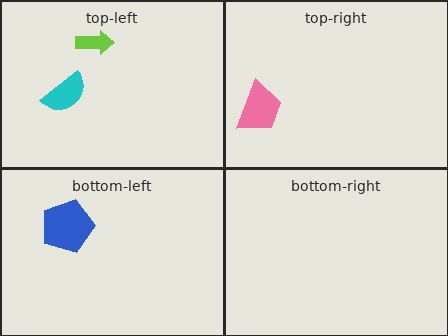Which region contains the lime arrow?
The top-left region.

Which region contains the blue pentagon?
The bottom-left region.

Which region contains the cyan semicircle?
The top-left region.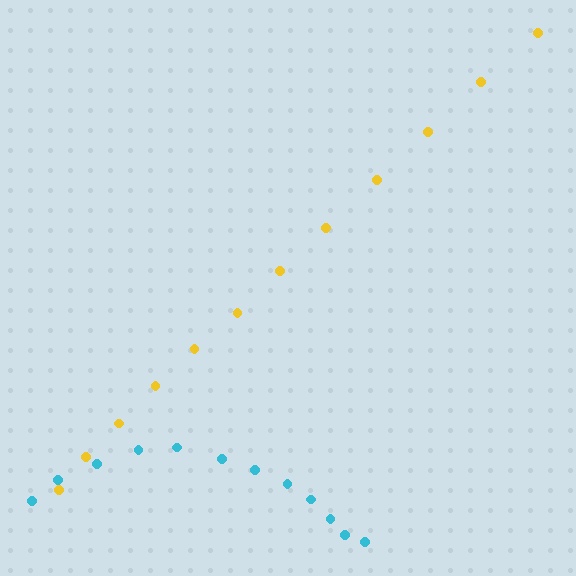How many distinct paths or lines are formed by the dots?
There are 2 distinct paths.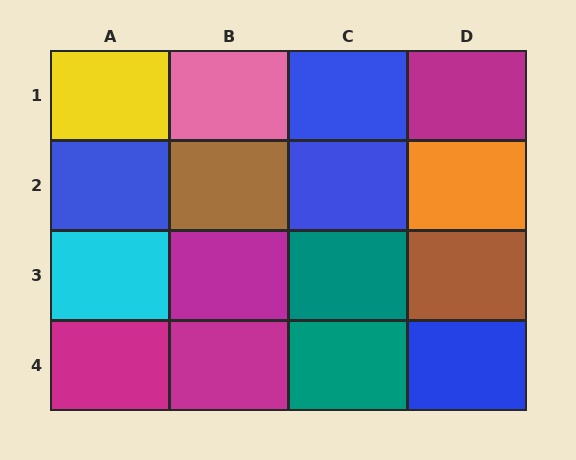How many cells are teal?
2 cells are teal.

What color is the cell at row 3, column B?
Magenta.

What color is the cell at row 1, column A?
Yellow.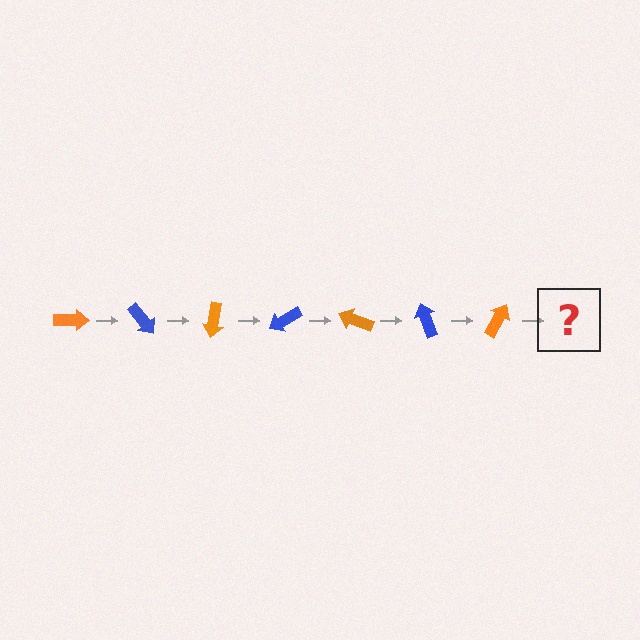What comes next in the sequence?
The next element should be a blue arrow, rotated 350 degrees from the start.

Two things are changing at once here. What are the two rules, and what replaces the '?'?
The two rules are that it rotates 50 degrees each step and the color cycles through orange and blue. The '?' should be a blue arrow, rotated 350 degrees from the start.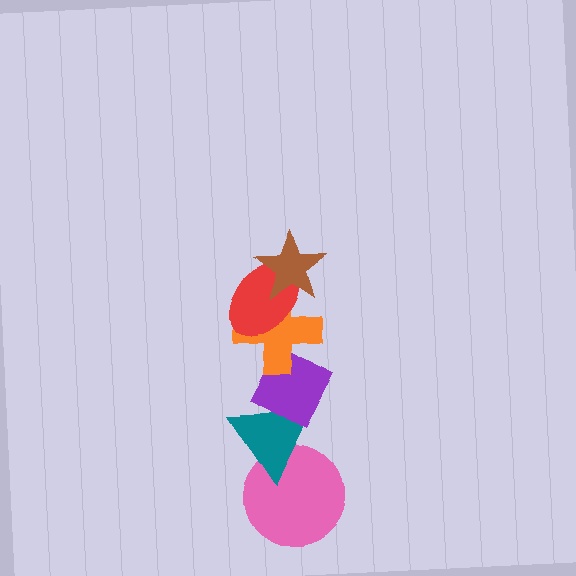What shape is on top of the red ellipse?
The brown star is on top of the red ellipse.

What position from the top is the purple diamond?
The purple diamond is 4th from the top.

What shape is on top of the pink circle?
The teal triangle is on top of the pink circle.